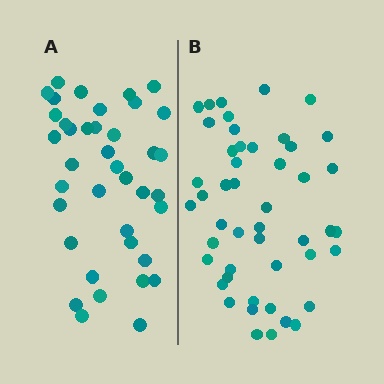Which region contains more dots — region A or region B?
Region B (the right region) has more dots.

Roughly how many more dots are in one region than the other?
Region B has roughly 8 or so more dots than region A.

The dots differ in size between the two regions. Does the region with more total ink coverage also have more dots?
No. Region A has more total ink coverage because its dots are larger, but region B actually contains more individual dots. Total area can be misleading — the number of items is what matters here.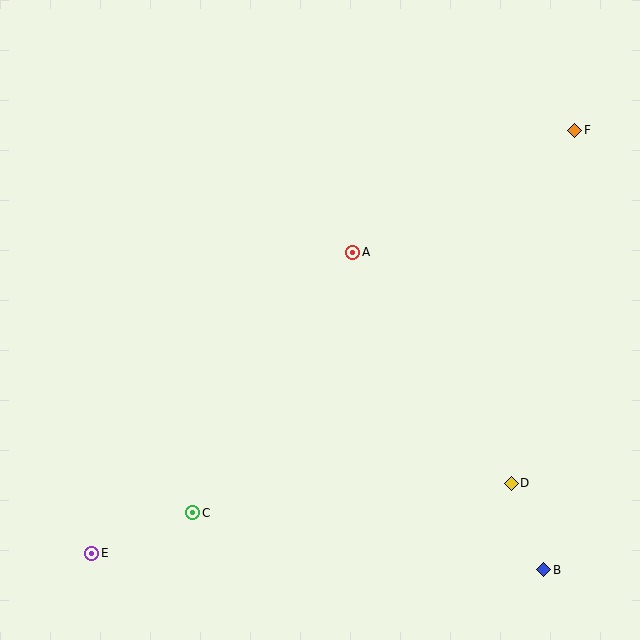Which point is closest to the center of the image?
Point A at (353, 252) is closest to the center.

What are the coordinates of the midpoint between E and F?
The midpoint between E and F is at (333, 342).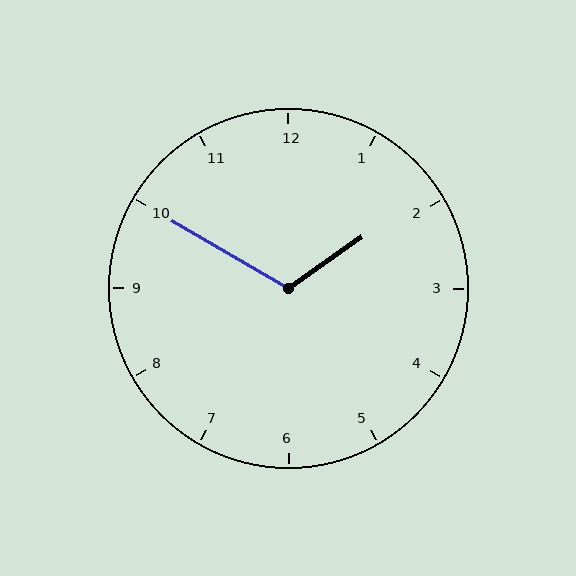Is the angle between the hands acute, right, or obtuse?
It is obtuse.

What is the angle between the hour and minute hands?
Approximately 115 degrees.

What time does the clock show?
1:50.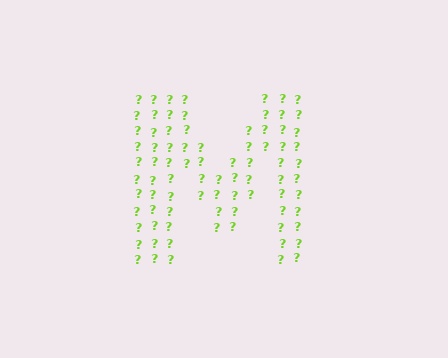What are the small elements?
The small elements are question marks.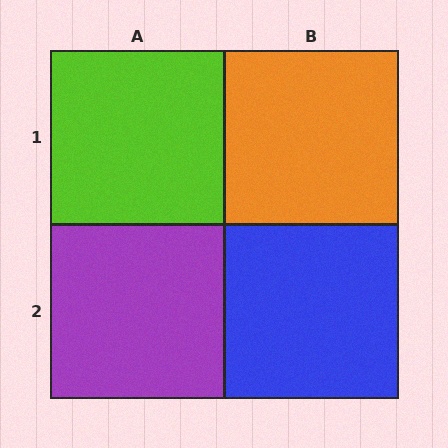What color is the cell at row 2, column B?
Blue.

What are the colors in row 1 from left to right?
Lime, orange.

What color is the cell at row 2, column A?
Purple.